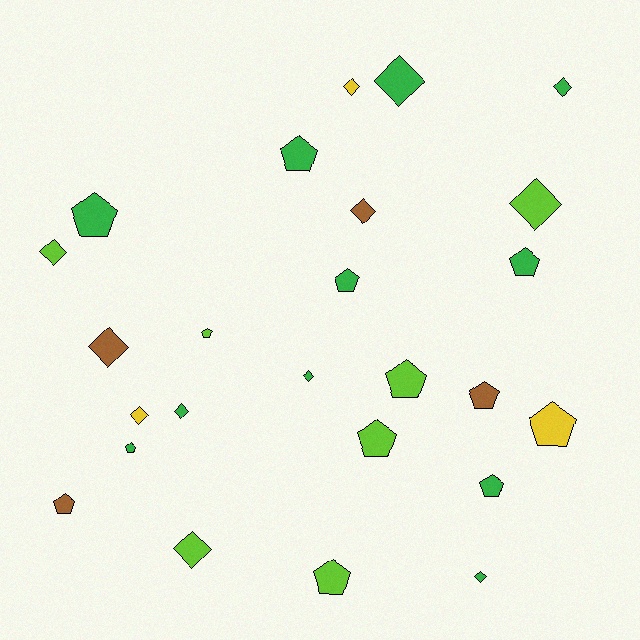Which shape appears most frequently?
Pentagon, with 13 objects.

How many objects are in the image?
There are 25 objects.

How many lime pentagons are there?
There are 4 lime pentagons.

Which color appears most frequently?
Green, with 11 objects.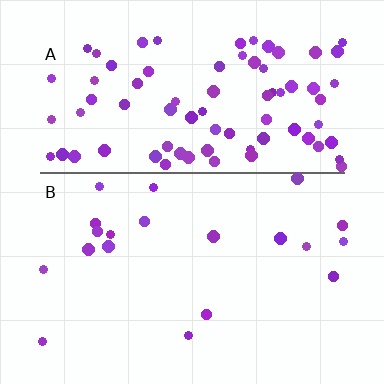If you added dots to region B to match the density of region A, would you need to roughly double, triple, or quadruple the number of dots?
Approximately quadruple.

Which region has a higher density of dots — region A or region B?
A (the top).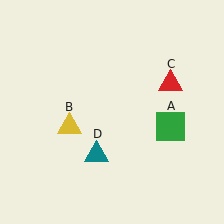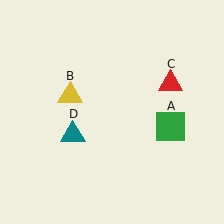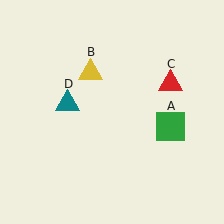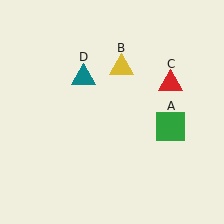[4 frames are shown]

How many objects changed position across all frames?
2 objects changed position: yellow triangle (object B), teal triangle (object D).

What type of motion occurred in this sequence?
The yellow triangle (object B), teal triangle (object D) rotated clockwise around the center of the scene.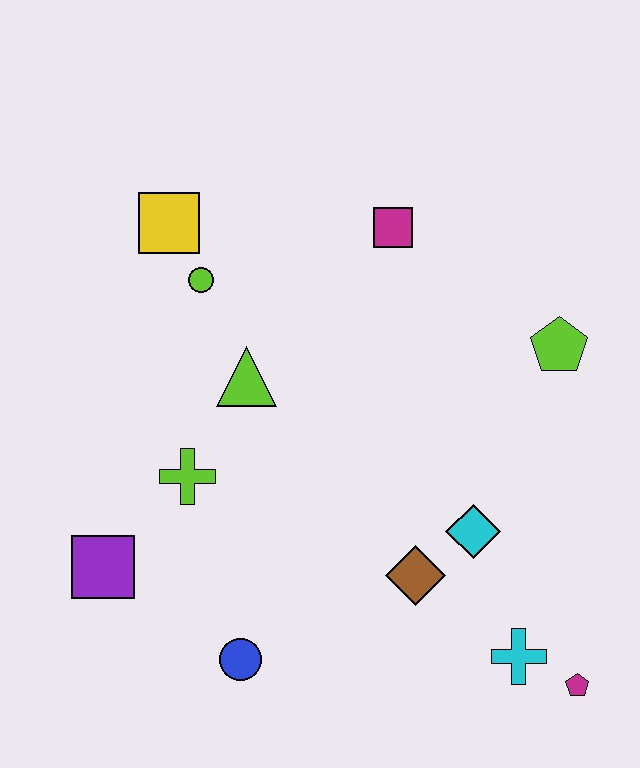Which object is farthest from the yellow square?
The magenta pentagon is farthest from the yellow square.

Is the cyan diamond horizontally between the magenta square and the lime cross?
No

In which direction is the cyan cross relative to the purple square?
The cyan cross is to the right of the purple square.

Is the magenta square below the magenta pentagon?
No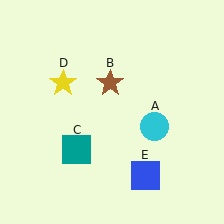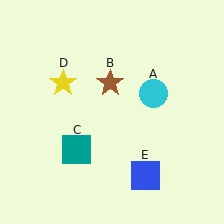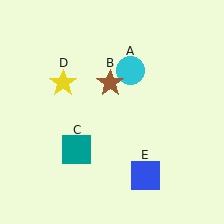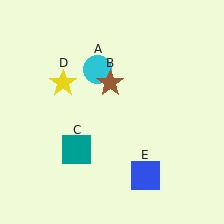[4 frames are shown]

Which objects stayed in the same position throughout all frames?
Brown star (object B) and teal square (object C) and yellow star (object D) and blue square (object E) remained stationary.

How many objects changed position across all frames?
1 object changed position: cyan circle (object A).